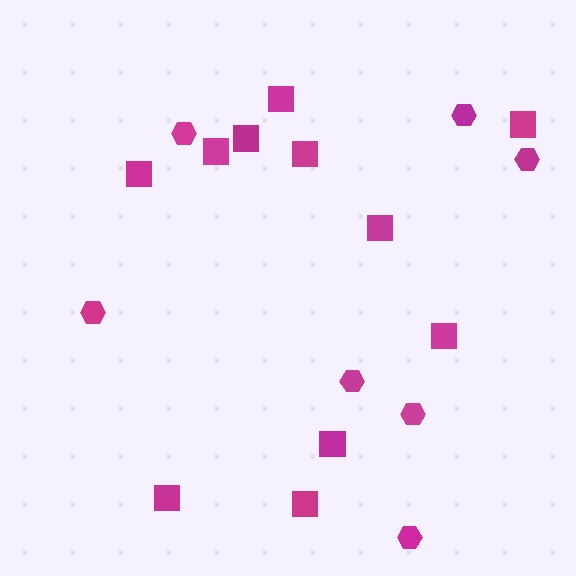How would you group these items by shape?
There are 2 groups: one group of squares (11) and one group of hexagons (7).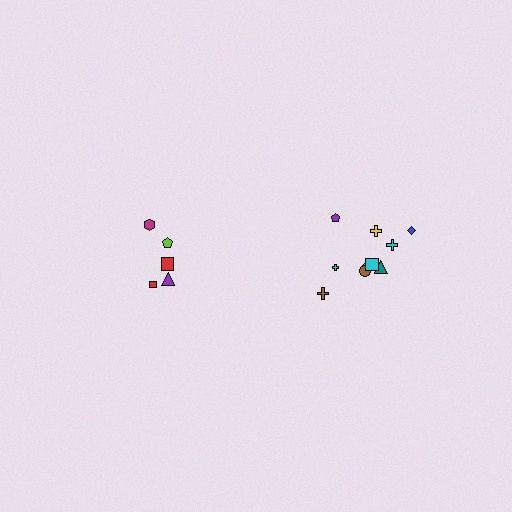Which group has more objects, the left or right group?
The right group.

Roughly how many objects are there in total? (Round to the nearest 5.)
Roughly 15 objects in total.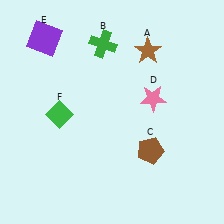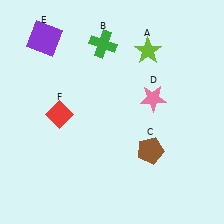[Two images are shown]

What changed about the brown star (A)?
In Image 1, A is brown. In Image 2, it changed to lime.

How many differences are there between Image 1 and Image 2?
There are 2 differences between the two images.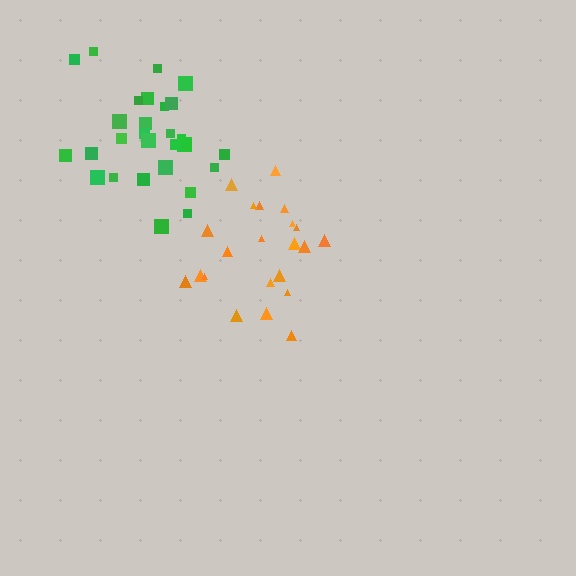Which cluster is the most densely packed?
Green.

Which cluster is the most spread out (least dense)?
Orange.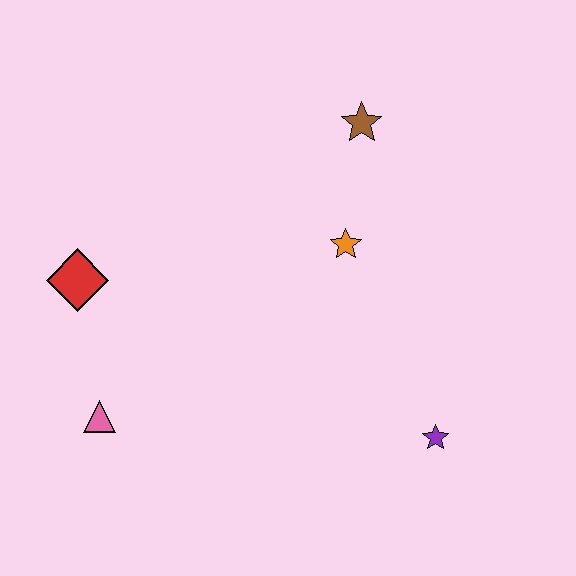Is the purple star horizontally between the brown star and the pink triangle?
No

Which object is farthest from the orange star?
The pink triangle is farthest from the orange star.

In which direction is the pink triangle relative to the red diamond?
The pink triangle is below the red diamond.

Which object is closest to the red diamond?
The pink triangle is closest to the red diamond.